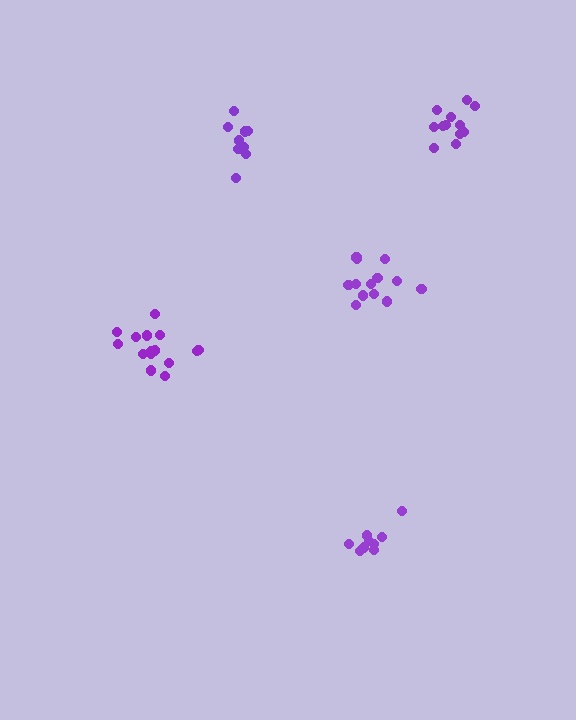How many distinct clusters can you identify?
There are 5 distinct clusters.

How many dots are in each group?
Group 1: 13 dots, Group 2: 9 dots, Group 3: 9 dots, Group 4: 12 dots, Group 5: 15 dots (58 total).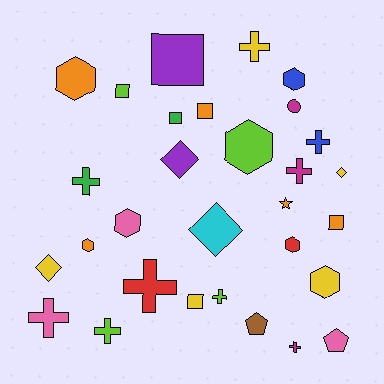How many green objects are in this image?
There are 2 green objects.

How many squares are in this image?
There are 6 squares.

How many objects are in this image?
There are 30 objects.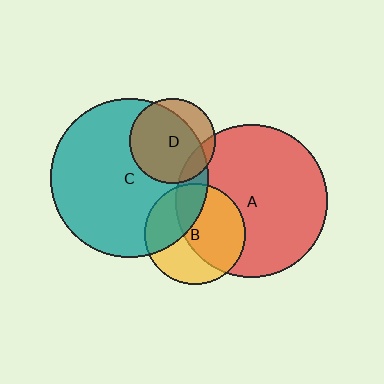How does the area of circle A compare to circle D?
Approximately 3.2 times.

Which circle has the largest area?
Circle C (teal).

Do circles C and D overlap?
Yes.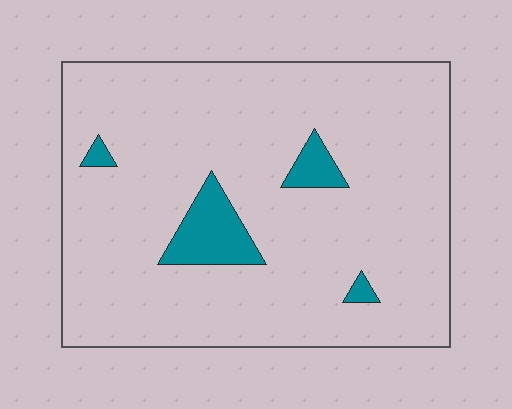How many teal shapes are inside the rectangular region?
4.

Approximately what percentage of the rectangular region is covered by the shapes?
Approximately 10%.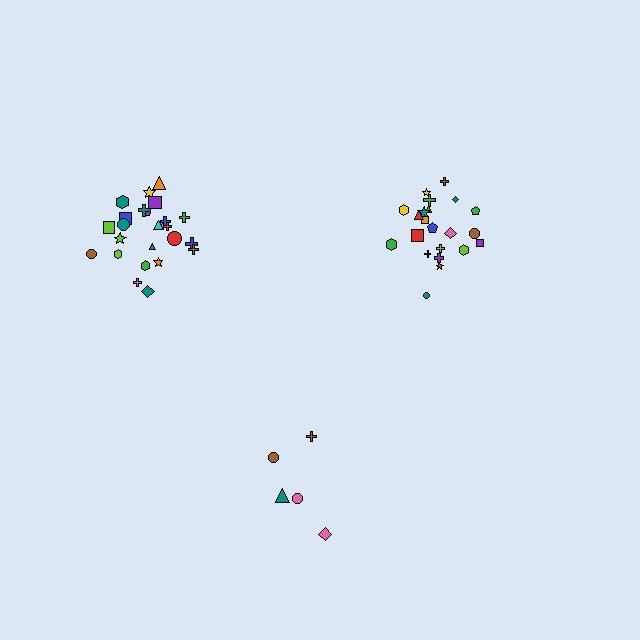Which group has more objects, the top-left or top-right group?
The top-left group.